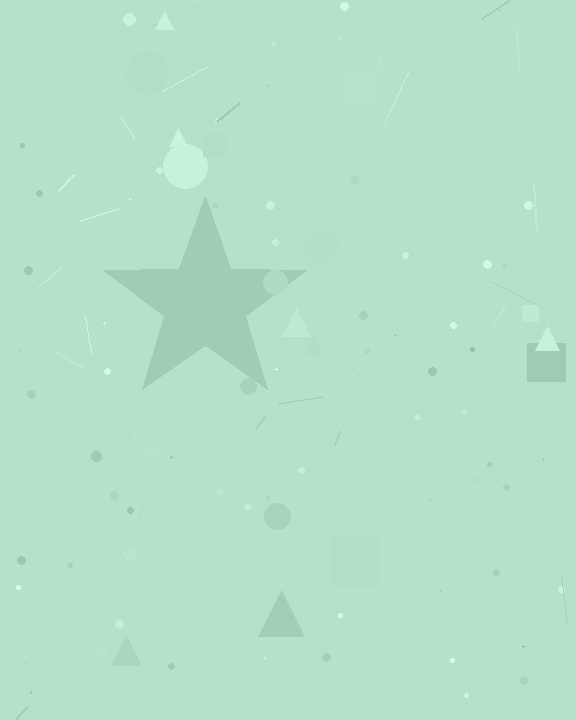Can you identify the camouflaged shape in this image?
The camouflaged shape is a star.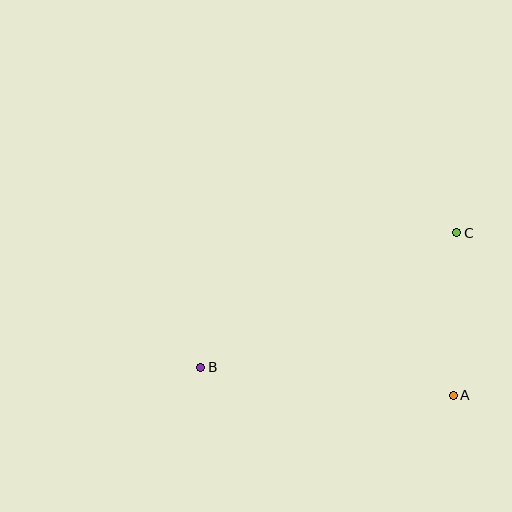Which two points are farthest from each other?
Points B and C are farthest from each other.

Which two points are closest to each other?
Points A and C are closest to each other.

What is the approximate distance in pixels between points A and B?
The distance between A and B is approximately 254 pixels.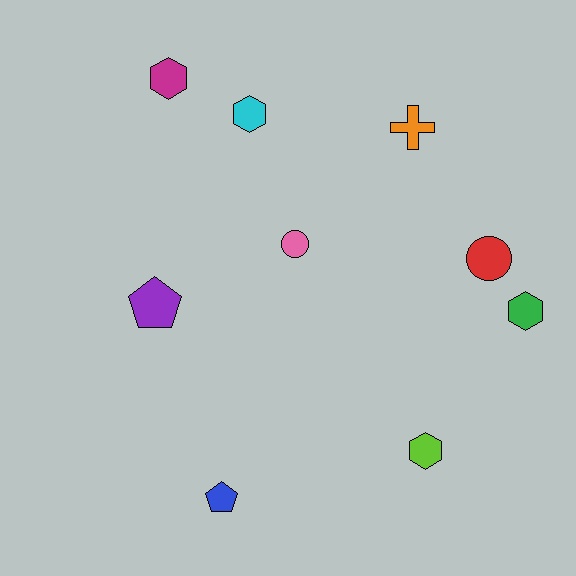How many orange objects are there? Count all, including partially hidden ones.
There is 1 orange object.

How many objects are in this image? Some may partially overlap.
There are 9 objects.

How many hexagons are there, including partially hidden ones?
There are 4 hexagons.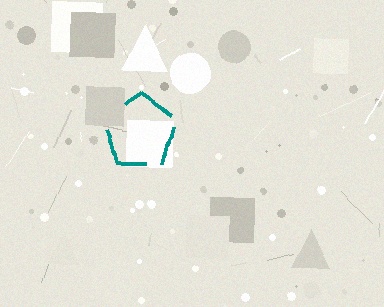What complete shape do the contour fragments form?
The contour fragments form a pentagon.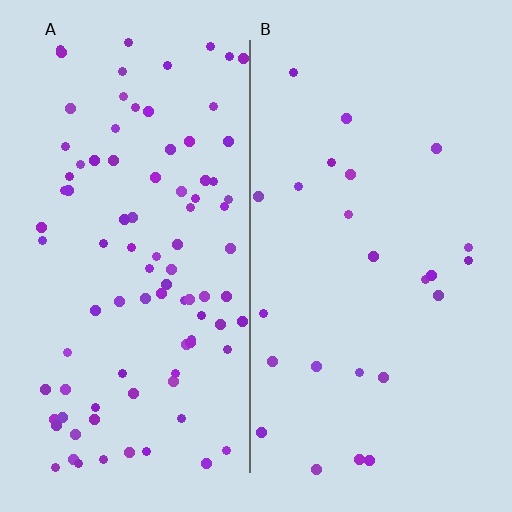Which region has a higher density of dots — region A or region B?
A (the left).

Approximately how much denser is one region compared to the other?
Approximately 3.7× — region A over region B.